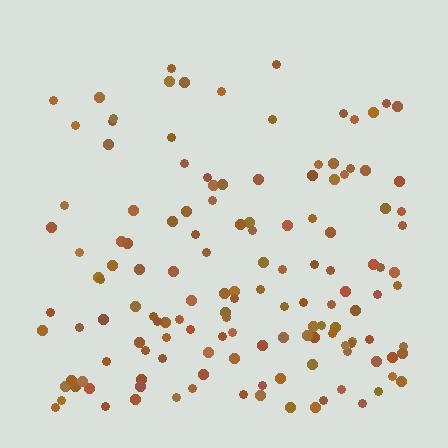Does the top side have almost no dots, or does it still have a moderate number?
Still a moderate number, just noticeably fewer than the bottom.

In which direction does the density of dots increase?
From top to bottom, with the bottom side densest.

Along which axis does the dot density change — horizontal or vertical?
Vertical.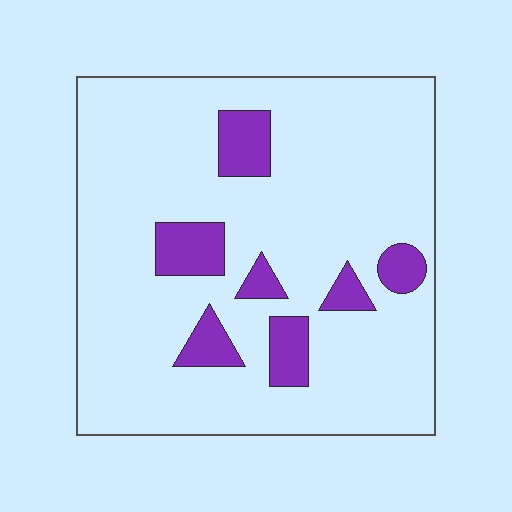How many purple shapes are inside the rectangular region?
7.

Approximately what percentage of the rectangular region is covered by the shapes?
Approximately 15%.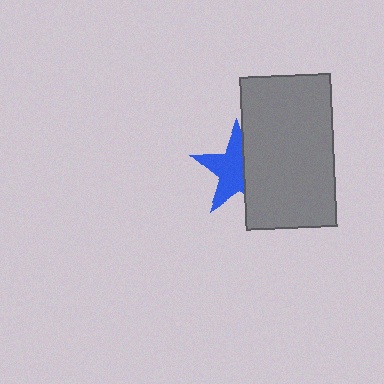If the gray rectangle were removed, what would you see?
You would see the complete blue star.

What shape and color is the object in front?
The object in front is a gray rectangle.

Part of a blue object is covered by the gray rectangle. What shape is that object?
It is a star.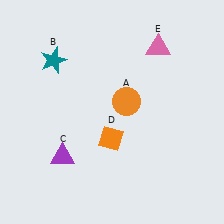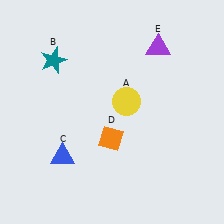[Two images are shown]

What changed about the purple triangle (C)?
In Image 1, C is purple. In Image 2, it changed to blue.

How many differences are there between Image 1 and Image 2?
There are 3 differences between the two images.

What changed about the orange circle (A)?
In Image 1, A is orange. In Image 2, it changed to yellow.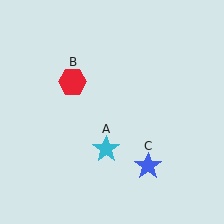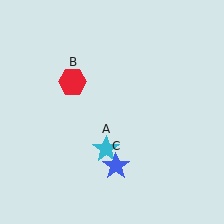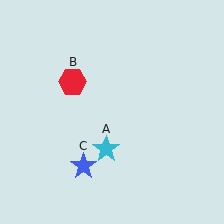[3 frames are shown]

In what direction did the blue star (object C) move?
The blue star (object C) moved left.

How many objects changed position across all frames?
1 object changed position: blue star (object C).